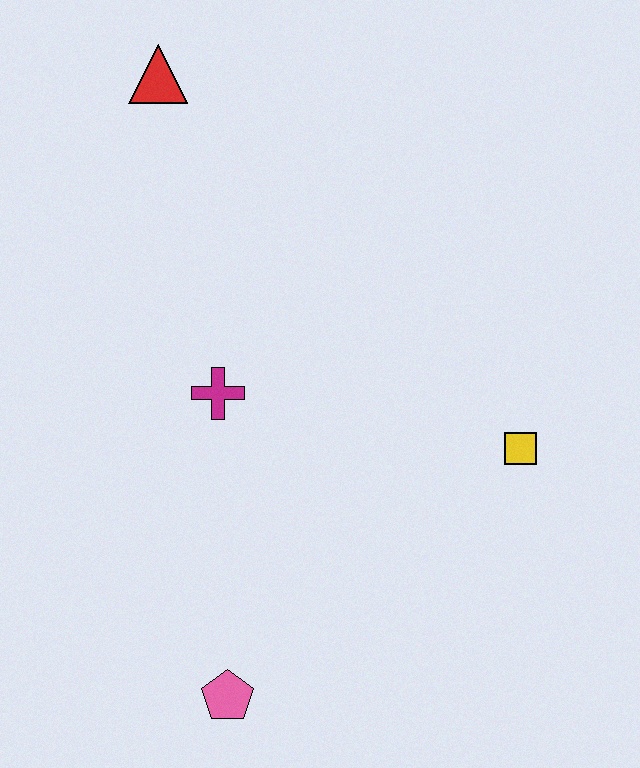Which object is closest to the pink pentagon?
The magenta cross is closest to the pink pentagon.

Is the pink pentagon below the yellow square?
Yes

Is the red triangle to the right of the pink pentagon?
No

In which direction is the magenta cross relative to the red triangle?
The magenta cross is below the red triangle.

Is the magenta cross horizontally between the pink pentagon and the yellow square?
No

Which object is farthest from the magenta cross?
The red triangle is farthest from the magenta cross.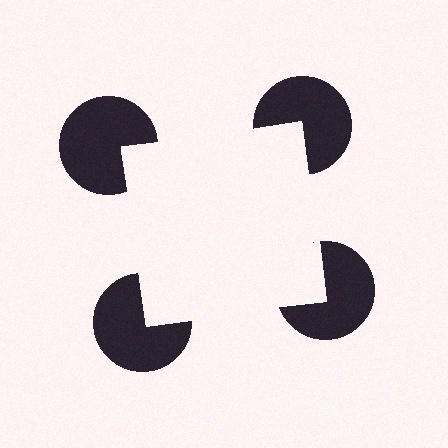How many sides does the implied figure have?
4 sides.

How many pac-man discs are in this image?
There are 4 — one at each vertex of the illusory square.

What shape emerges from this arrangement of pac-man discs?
An illusory square — its edges are inferred from the aligned wedge cuts in the pac-man discs, not physically drawn.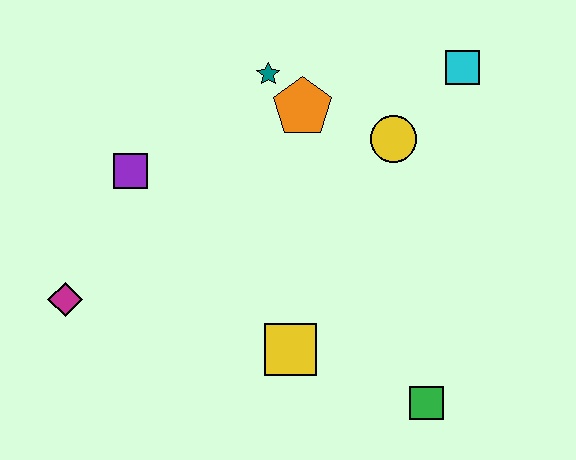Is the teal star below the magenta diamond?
No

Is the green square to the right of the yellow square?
Yes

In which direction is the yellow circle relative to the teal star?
The yellow circle is to the right of the teal star.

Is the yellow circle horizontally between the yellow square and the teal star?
No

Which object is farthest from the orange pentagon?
The green square is farthest from the orange pentagon.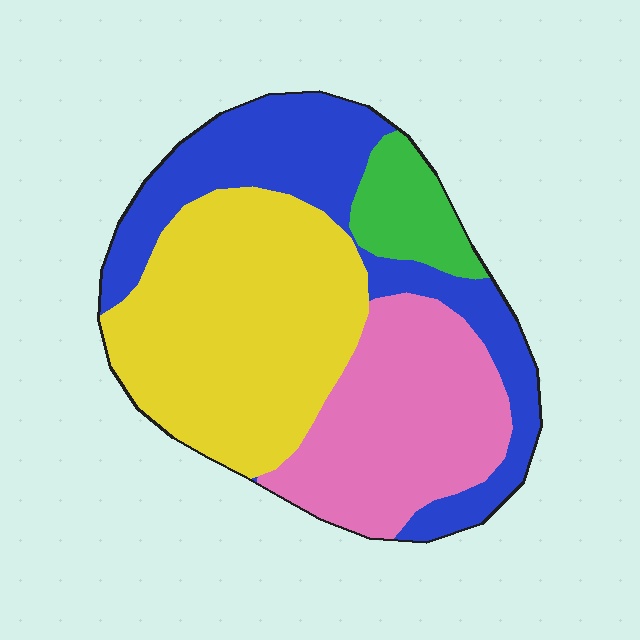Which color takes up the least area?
Green, at roughly 10%.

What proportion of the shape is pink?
Pink covers 26% of the shape.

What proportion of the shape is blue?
Blue covers around 30% of the shape.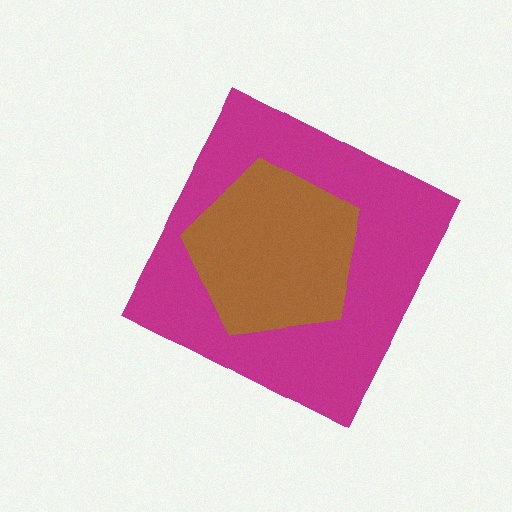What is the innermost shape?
The brown pentagon.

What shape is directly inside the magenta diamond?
The brown pentagon.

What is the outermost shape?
The magenta diamond.